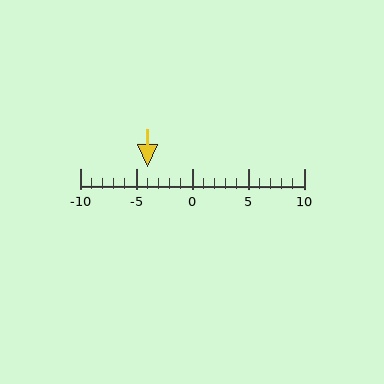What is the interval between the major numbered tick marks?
The major tick marks are spaced 5 units apart.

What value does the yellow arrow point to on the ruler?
The yellow arrow points to approximately -4.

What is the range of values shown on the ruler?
The ruler shows values from -10 to 10.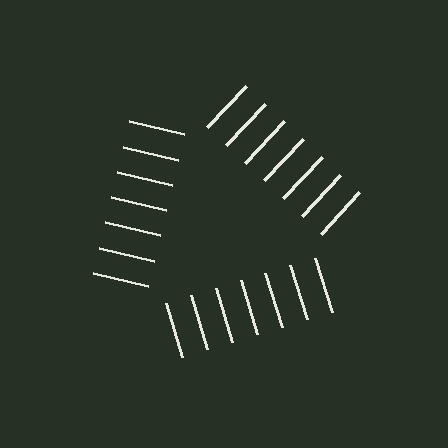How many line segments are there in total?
21 — 7 along each of the 3 edges.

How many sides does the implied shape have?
3 sides — the line-ends trace a triangle.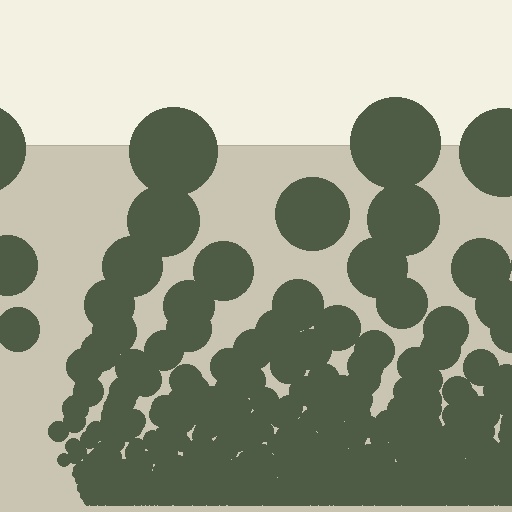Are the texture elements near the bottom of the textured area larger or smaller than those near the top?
Smaller. The gradient is inverted — elements near the bottom are smaller and denser.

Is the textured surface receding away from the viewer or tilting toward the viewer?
The surface appears to tilt toward the viewer. Texture elements get larger and sparser toward the top.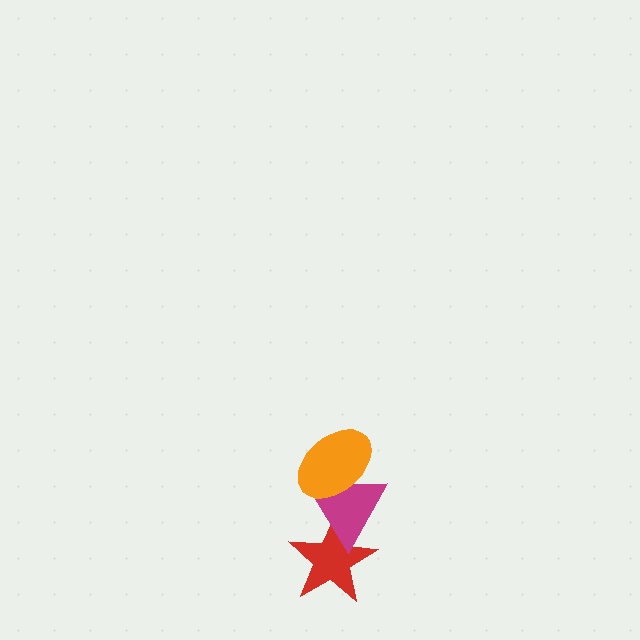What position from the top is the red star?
The red star is 3rd from the top.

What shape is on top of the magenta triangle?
The orange ellipse is on top of the magenta triangle.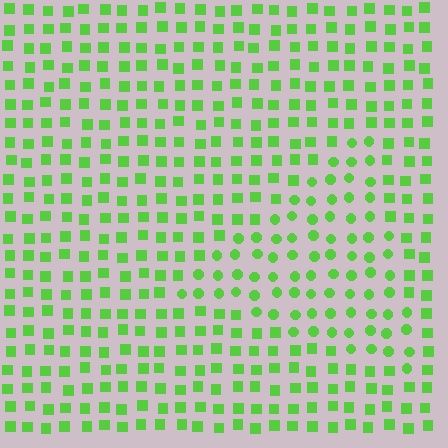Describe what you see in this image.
The image is filled with small lime elements arranged in a uniform grid. A triangle-shaped region contains circles, while the surrounding area contains squares. The boundary is defined purely by the change in element shape.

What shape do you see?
I see a triangle.